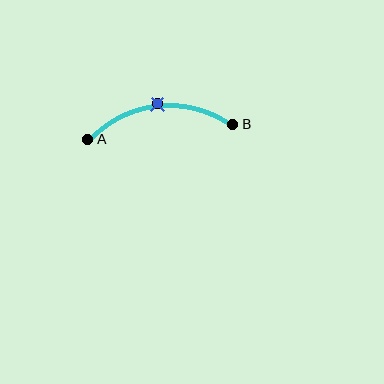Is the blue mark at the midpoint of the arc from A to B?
Yes. The blue mark lies on the arc at equal arc-length from both A and B — it is the arc midpoint.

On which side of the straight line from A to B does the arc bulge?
The arc bulges above the straight line connecting A and B.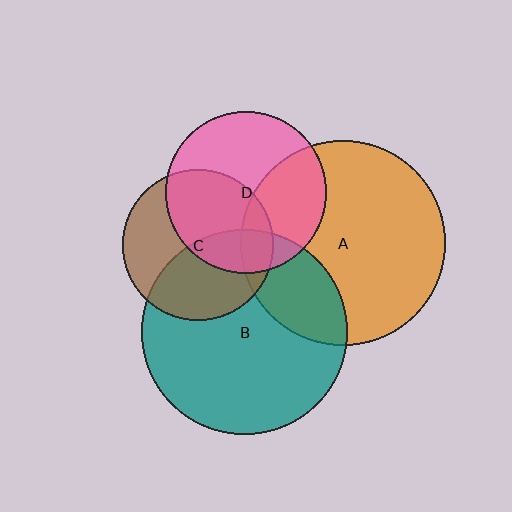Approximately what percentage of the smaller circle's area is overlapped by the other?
Approximately 25%.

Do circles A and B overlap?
Yes.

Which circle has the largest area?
Circle A (orange).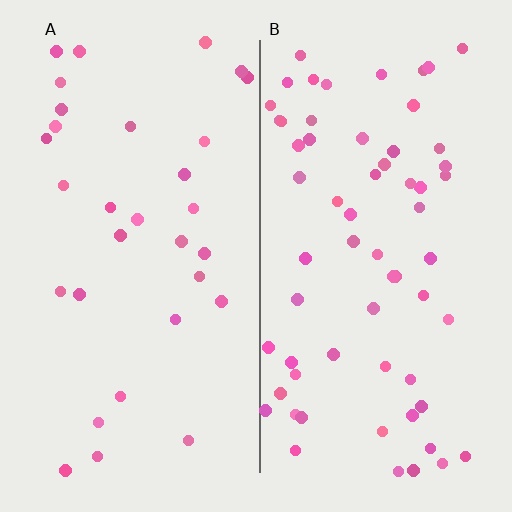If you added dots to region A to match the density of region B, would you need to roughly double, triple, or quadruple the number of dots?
Approximately double.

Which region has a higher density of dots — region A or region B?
B (the right).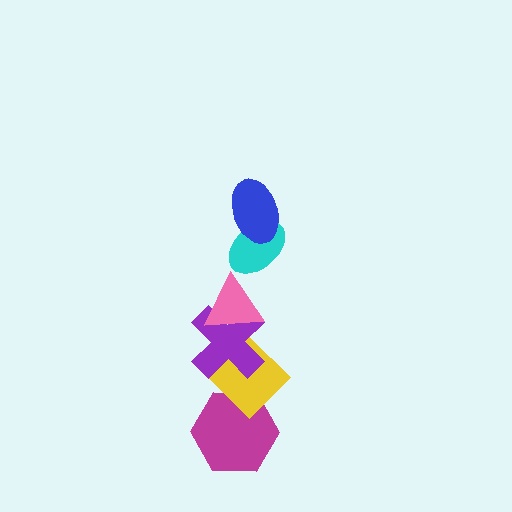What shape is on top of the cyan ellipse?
The blue ellipse is on top of the cyan ellipse.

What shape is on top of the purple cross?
The pink triangle is on top of the purple cross.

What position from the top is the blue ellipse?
The blue ellipse is 1st from the top.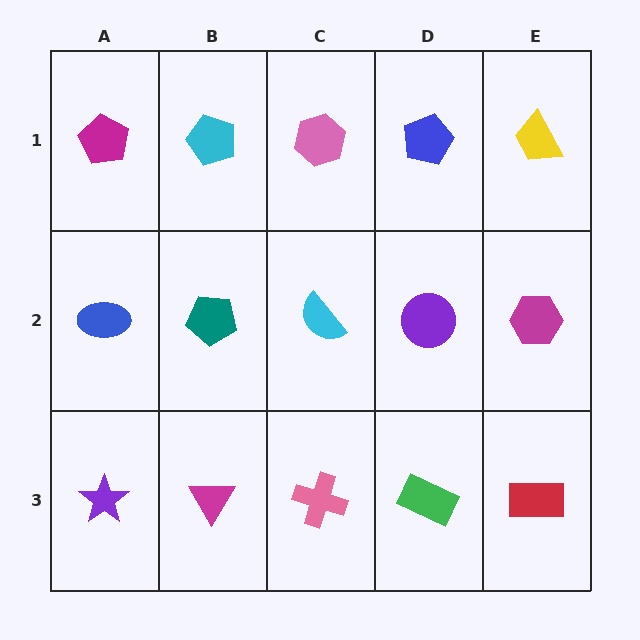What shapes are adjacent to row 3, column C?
A cyan semicircle (row 2, column C), a magenta triangle (row 3, column B), a green rectangle (row 3, column D).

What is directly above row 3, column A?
A blue ellipse.